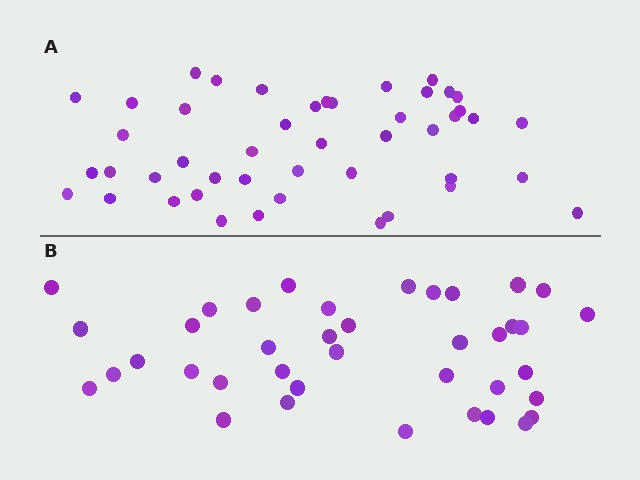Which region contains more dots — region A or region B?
Region A (the top region) has more dots.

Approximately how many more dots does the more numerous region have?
Region A has roughly 8 or so more dots than region B.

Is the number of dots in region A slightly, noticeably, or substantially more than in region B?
Region A has only slightly more — the two regions are fairly close. The ratio is roughly 1.2 to 1.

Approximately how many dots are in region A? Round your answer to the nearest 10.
About 50 dots. (The exact count is 46, which rounds to 50.)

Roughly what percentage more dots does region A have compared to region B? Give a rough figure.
About 20% more.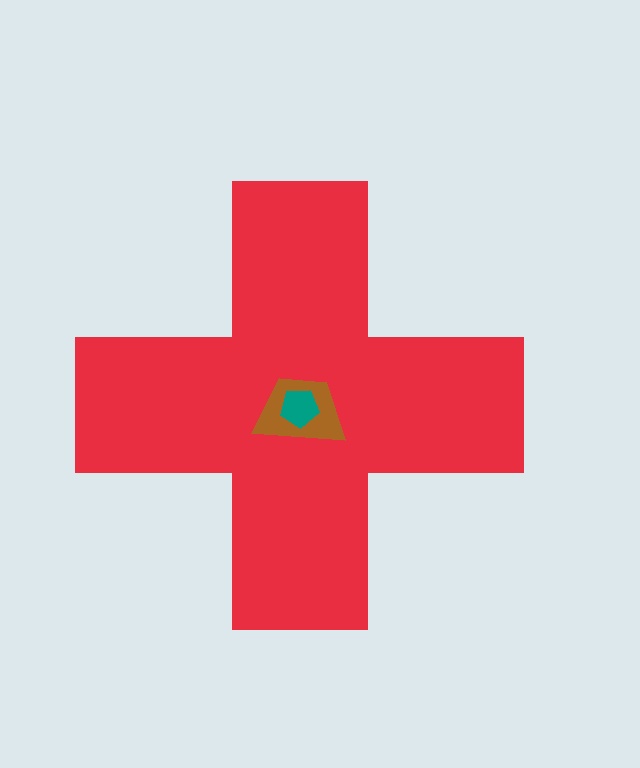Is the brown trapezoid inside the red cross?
Yes.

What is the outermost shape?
The red cross.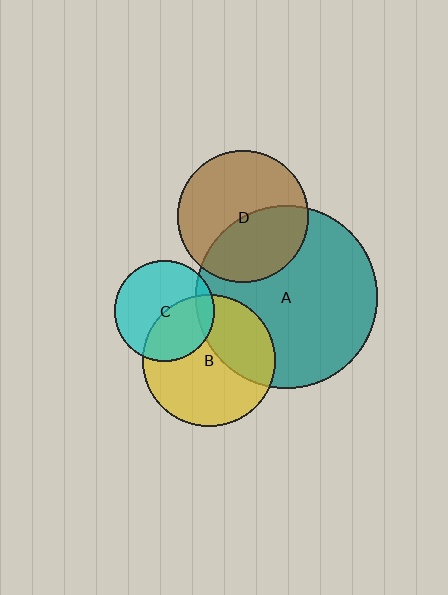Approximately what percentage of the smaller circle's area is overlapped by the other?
Approximately 40%.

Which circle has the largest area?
Circle A (teal).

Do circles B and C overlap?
Yes.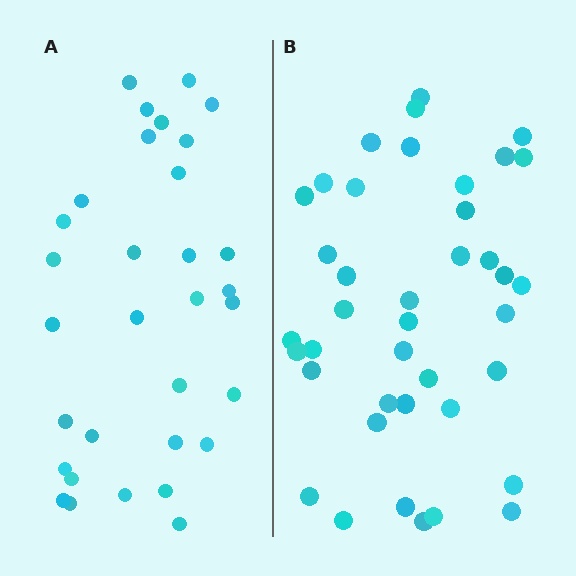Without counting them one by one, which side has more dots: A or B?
Region B (the right region) has more dots.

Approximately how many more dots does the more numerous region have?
Region B has roughly 8 or so more dots than region A.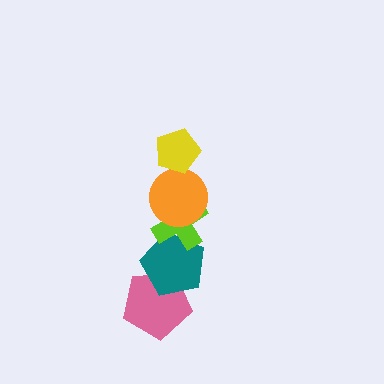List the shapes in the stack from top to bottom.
From top to bottom: the yellow pentagon, the orange circle, the lime cross, the teal pentagon, the pink pentagon.